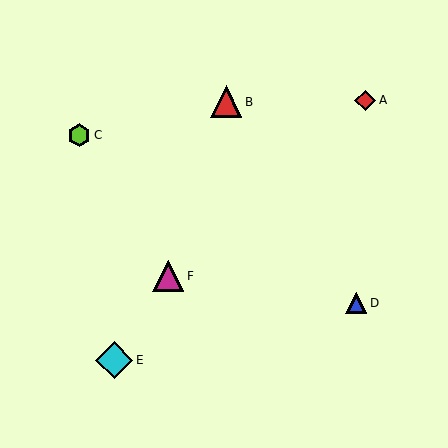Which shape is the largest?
The cyan diamond (labeled E) is the largest.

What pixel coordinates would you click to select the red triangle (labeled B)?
Click at (226, 102) to select the red triangle B.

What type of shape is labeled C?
Shape C is a lime hexagon.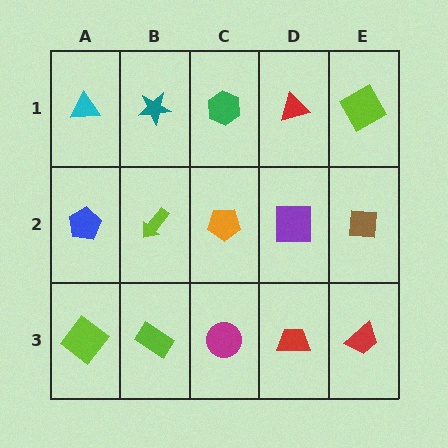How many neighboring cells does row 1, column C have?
3.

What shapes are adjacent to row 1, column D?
A purple square (row 2, column D), a green hexagon (row 1, column C), a lime square (row 1, column E).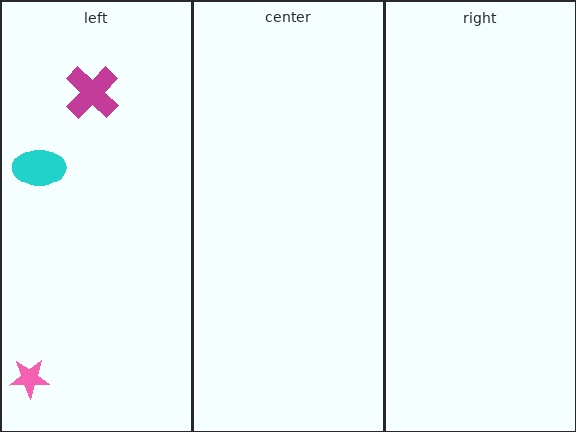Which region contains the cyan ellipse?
The left region.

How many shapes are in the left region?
3.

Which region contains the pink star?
The left region.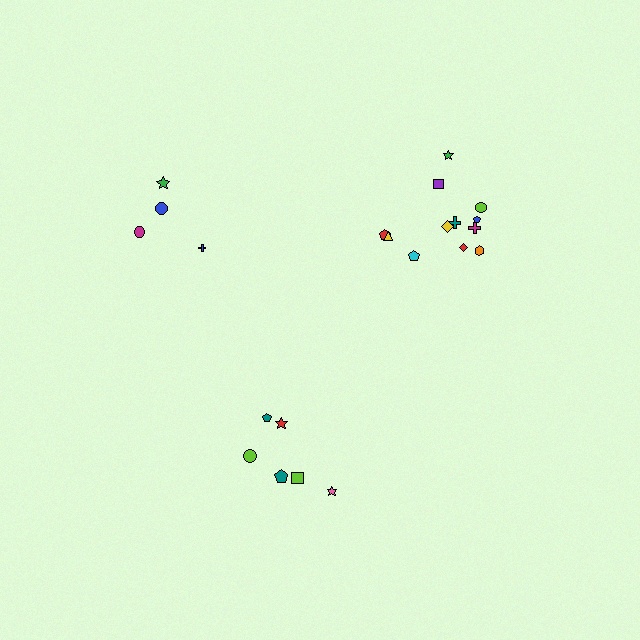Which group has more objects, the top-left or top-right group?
The top-right group.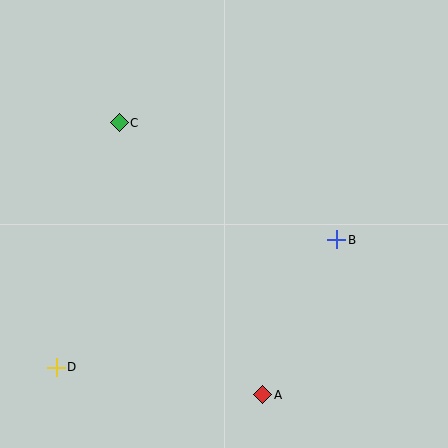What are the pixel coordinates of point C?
Point C is at (119, 123).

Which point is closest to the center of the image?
Point B at (337, 240) is closest to the center.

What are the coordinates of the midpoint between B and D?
The midpoint between B and D is at (197, 303).